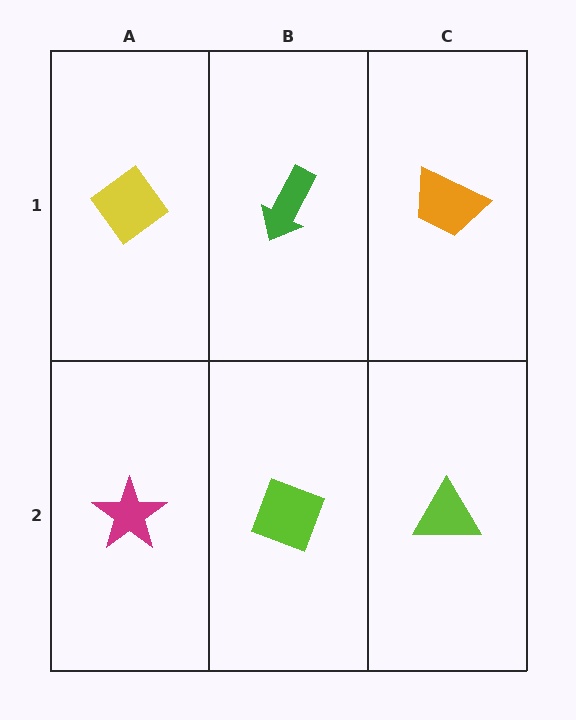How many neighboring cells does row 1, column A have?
2.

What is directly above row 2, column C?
An orange trapezoid.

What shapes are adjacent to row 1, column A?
A magenta star (row 2, column A), a green arrow (row 1, column B).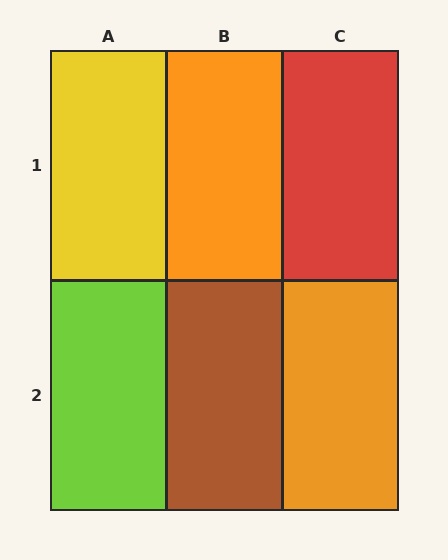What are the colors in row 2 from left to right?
Lime, brown, orange.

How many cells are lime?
1 cell is lime.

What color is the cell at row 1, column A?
Yellow.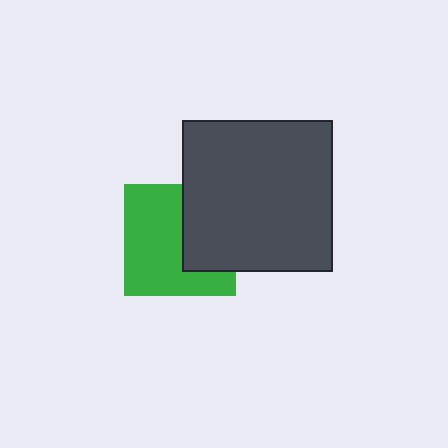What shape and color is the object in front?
The object in front is a dark gray square.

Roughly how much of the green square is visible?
About half of it is visible (roughly 62%).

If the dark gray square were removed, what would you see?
You would see the complete green square.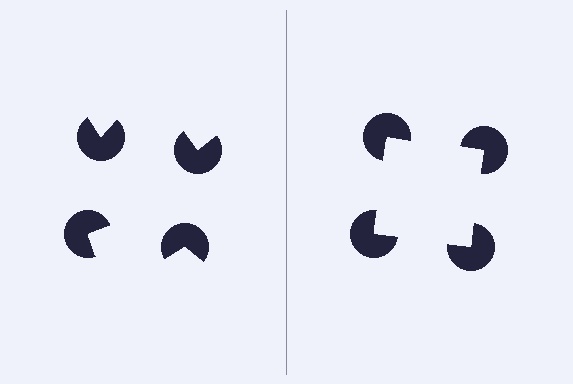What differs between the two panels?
The pac-man discs are positioned identically on both sides; only the wedge orientations differ. On the right they align to a square; on the left they are misaligned.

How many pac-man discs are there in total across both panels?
8 — 4 on each side.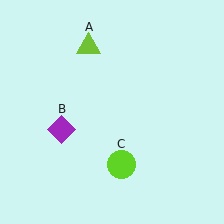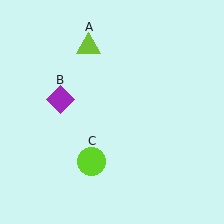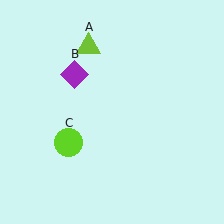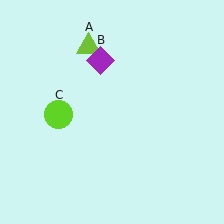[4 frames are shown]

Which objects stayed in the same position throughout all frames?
Lime triangle (object A) remained stationary.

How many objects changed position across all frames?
2 objects changed position: purple diamond (object B), lime circle (object C).